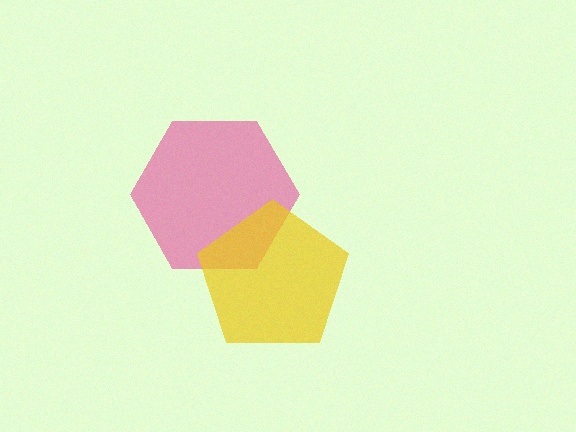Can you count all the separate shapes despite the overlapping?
Yes, there are 2 separate shapes.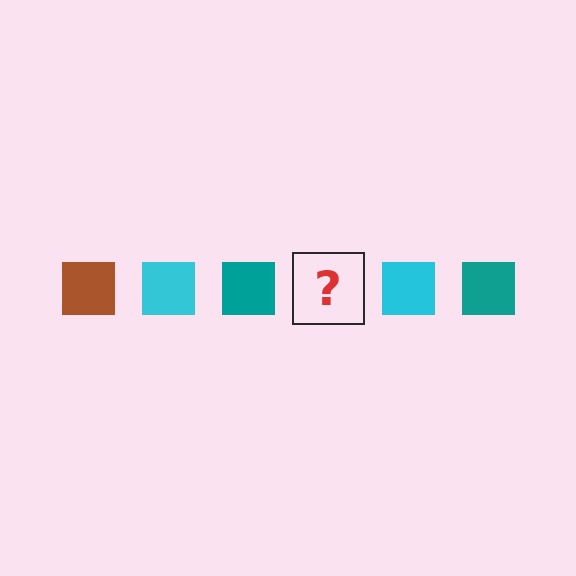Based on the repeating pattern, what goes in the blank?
The blank should be a brown square.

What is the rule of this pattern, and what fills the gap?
The rule is that the pattern cycles through brown, cyan, teal squares. The gap should be filled with a brown square.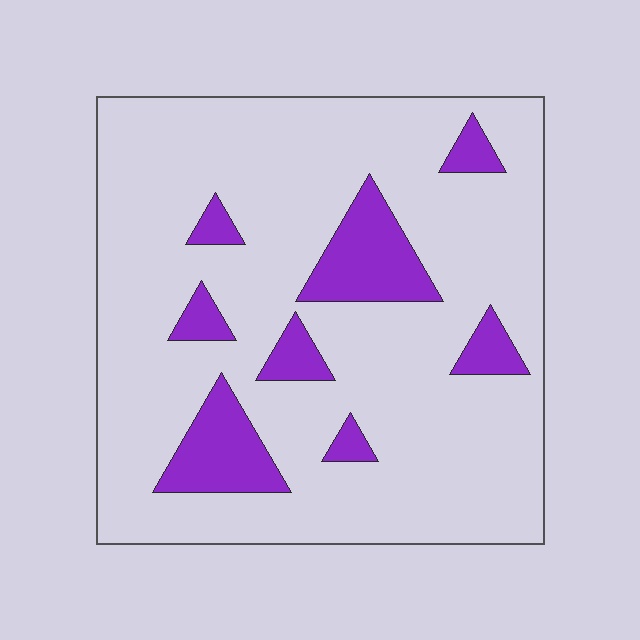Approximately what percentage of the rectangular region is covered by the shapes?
Approximately 15%.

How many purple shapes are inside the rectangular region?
8.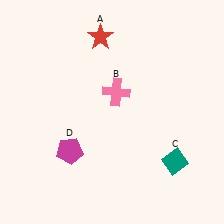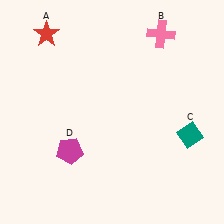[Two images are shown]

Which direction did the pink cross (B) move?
The pink cross (B) moved up.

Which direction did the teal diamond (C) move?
The teal diamond (C) moved up.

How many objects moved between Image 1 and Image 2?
3 objects moved between the two images.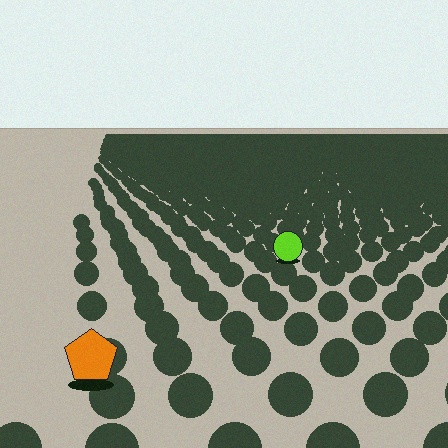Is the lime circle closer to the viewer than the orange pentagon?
No. The orange pentagon is closer — you can tell from the texture gradient: the ground texture is coarser near it.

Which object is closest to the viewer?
The orange pentagon is closest. The texture marks near it are larger and more spread out.